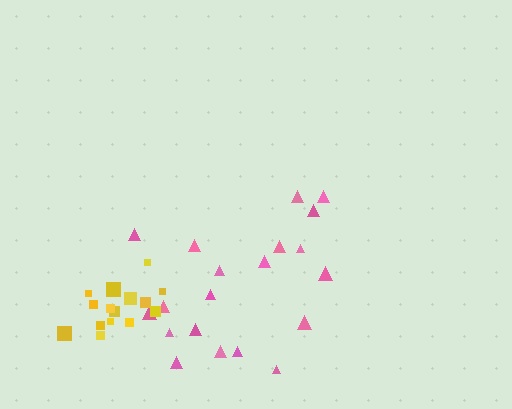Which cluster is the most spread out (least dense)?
Pink.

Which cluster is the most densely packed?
Yellow.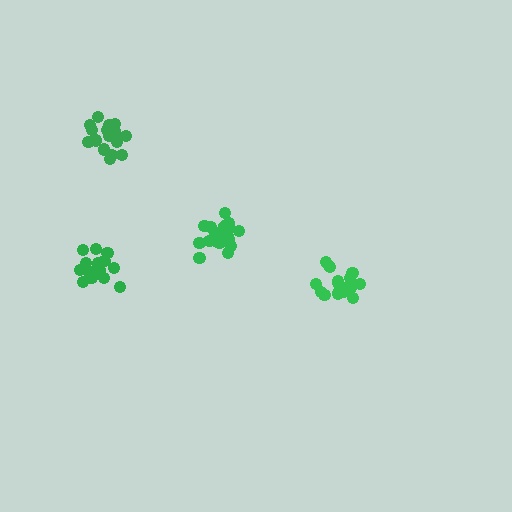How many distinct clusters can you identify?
There are 4 distinct clusters.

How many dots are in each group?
Group 1: 17 dots, Group 2: 18 dots, Group 3: 18 dots, Group 4: 18 dots (71 total).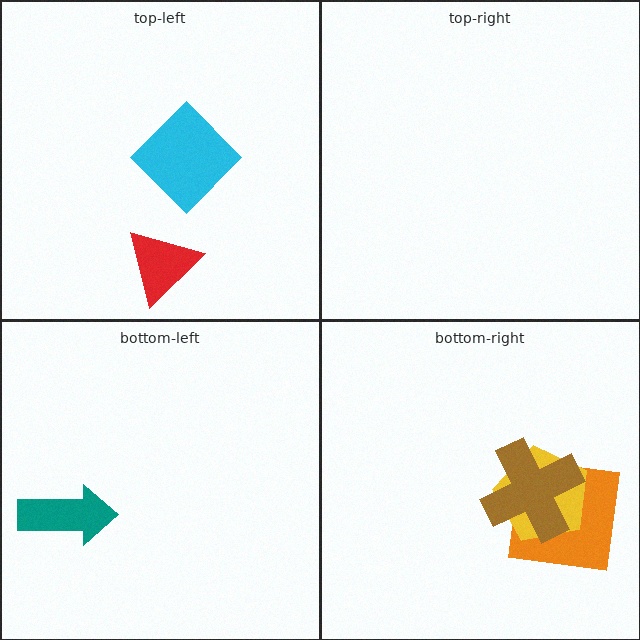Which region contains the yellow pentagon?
The bottom-right region.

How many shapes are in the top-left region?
2.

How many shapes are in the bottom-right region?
3.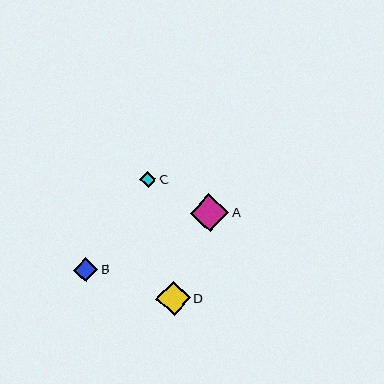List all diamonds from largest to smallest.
From largest to smallest: A, D, B, C.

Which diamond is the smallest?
Diamond C is the smallest with a size of approximately 17 pixels.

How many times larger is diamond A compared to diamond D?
Diamond A is approximately 1.1 times the size of diamond D.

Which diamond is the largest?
Diamond A is the largest with a size of approximately 38 pixels.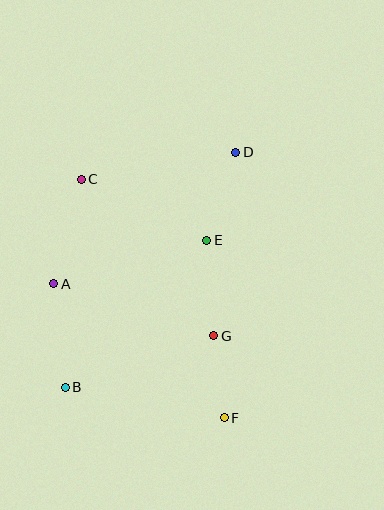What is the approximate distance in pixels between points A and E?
The distance between A and E is approximately 159 pixels.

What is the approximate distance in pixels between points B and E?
The distance between B and E is approximately 204 pixels.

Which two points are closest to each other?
Points F and G are closest to each other.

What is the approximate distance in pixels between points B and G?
The distance between B and G is approximately 157 pixels.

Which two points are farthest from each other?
Points B and D are farthest from each other.